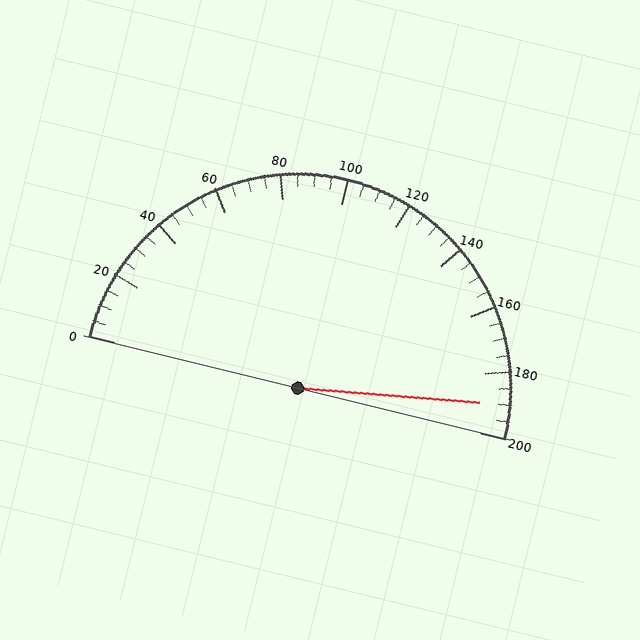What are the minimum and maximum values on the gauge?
The gauge ranges from 0 to 200.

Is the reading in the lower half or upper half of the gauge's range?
The reading is in the upper half of the range (0 to 200).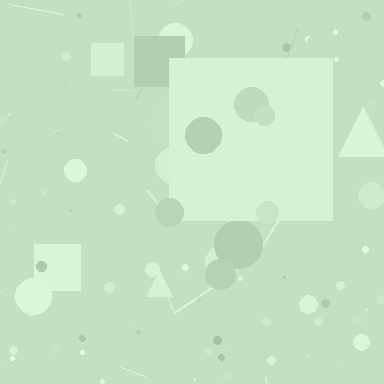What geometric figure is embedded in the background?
A square is embedded in the background.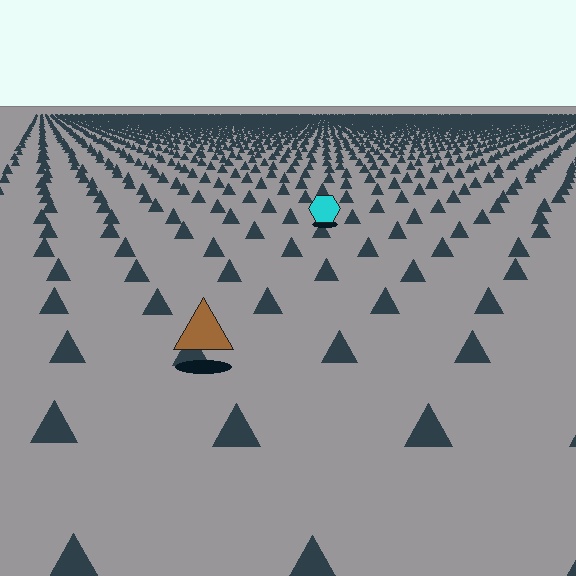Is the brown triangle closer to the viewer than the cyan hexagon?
Yes. The brown triangle is closer — you can tell from the texture gradient: the ground texture is coarser near it.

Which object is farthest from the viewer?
The cyan hexagon is farthest from the viewer. It appears smaller and the ground texture around it is denser.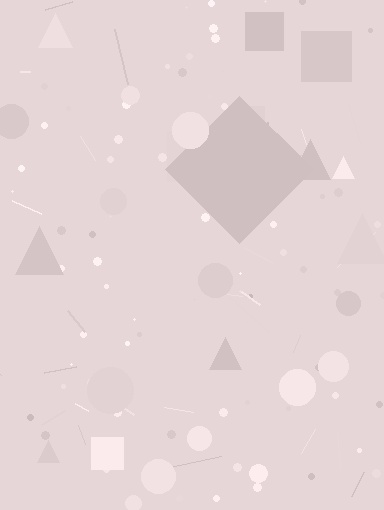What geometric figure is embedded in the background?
A diamond is embedded in the background.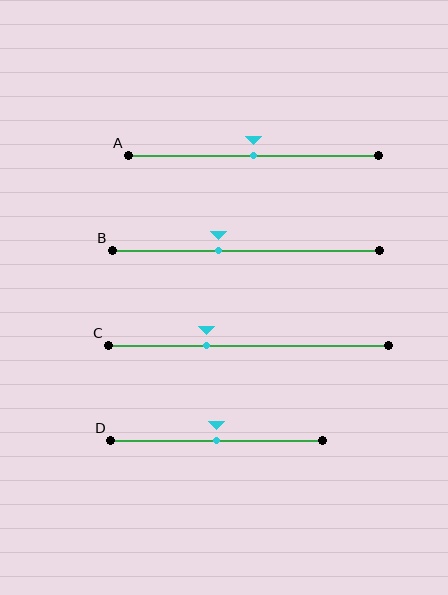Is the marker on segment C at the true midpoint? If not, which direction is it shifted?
No, the marker on segment C is shifted to the left by about 15% of the segment length.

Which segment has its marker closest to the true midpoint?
Segment A has its marker closest to the true midpoint.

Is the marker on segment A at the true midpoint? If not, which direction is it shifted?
Yes, the marker on segment A is at the true midpoint.